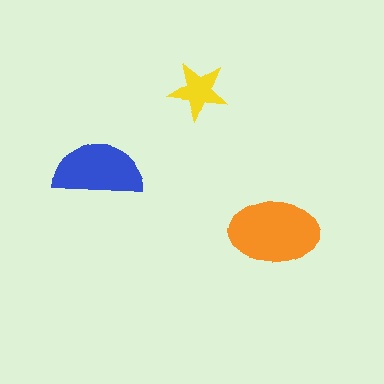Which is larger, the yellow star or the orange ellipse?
The orange ellipse.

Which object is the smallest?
The yellow star.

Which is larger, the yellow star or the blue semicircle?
The blue semicircle.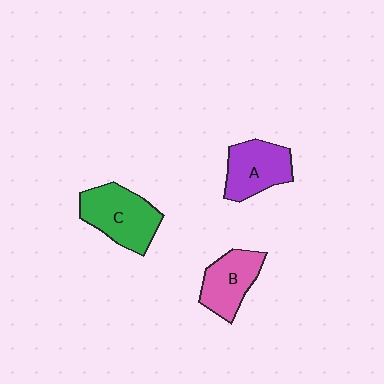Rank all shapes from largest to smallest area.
From largest to smallest: C (green), A (purple), B (pink).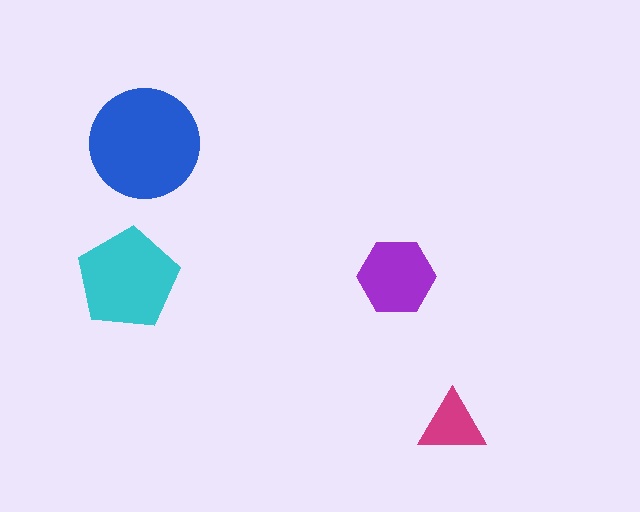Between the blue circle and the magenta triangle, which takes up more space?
The blue circle.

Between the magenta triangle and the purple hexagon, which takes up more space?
The purple hexagon.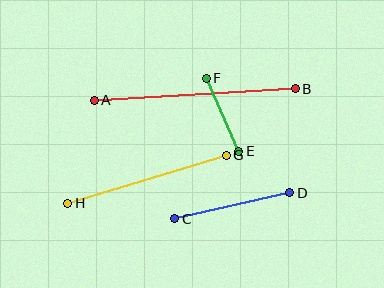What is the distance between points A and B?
The distance is approximately 202 pixels.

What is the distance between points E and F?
The distance is approximately 80 pixels.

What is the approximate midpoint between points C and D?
The midpoint is at approximately (232, 206) pixels.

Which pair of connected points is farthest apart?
Points A and B are farthest apart.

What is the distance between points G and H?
The distance is approximately 166 pixels.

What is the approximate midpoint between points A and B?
The midpoint is at approximately (195, 95) pixels.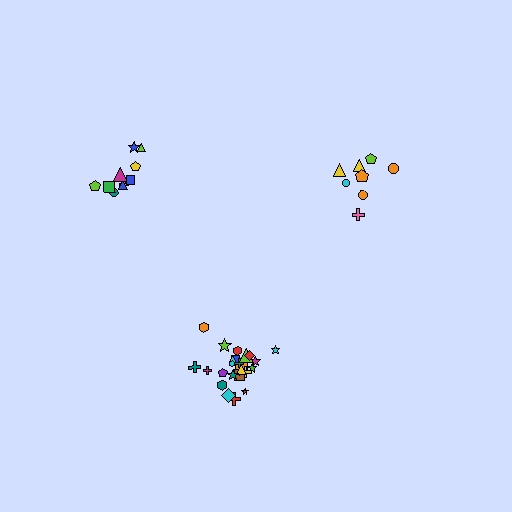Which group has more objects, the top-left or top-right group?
The top-left group.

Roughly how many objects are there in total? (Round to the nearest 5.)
Roughly 45 objects in total.